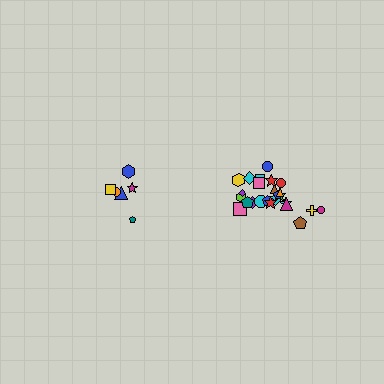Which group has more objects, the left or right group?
The right group.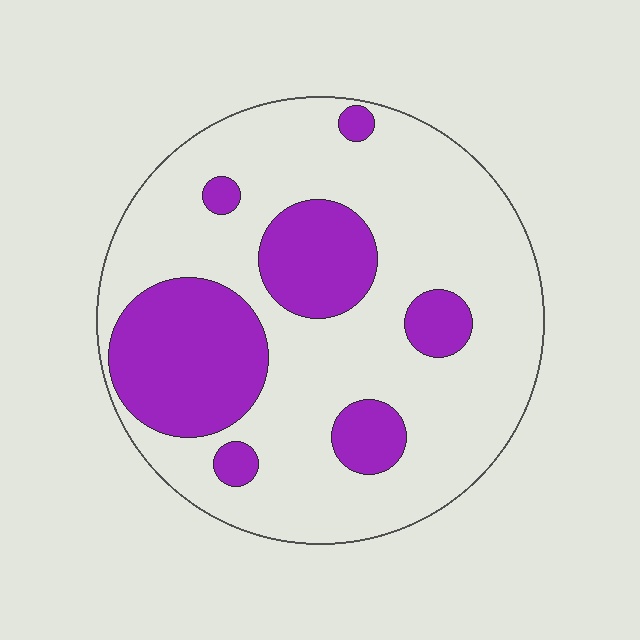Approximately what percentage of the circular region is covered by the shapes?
Approximately 30%.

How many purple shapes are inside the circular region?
7.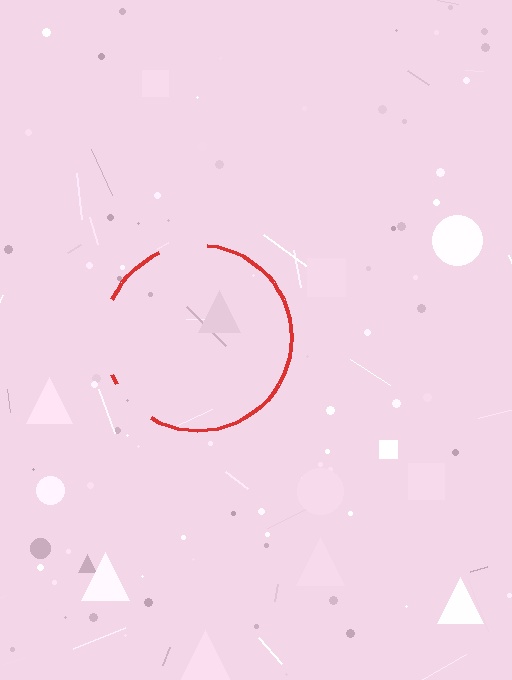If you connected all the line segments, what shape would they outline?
They would outline a circle.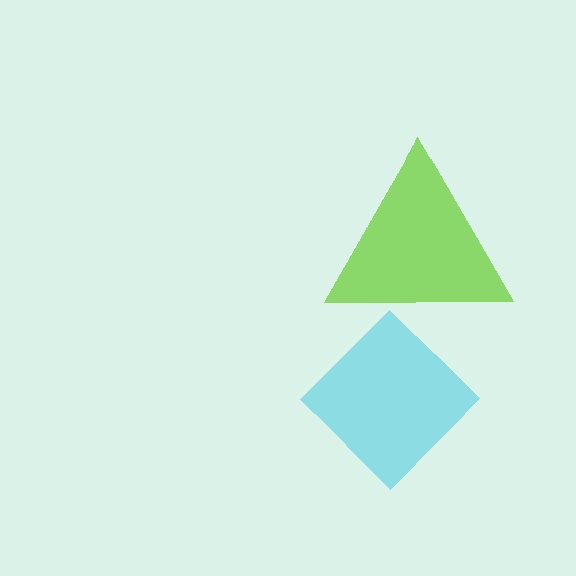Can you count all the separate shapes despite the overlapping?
Yes, there are 2 separate shapes.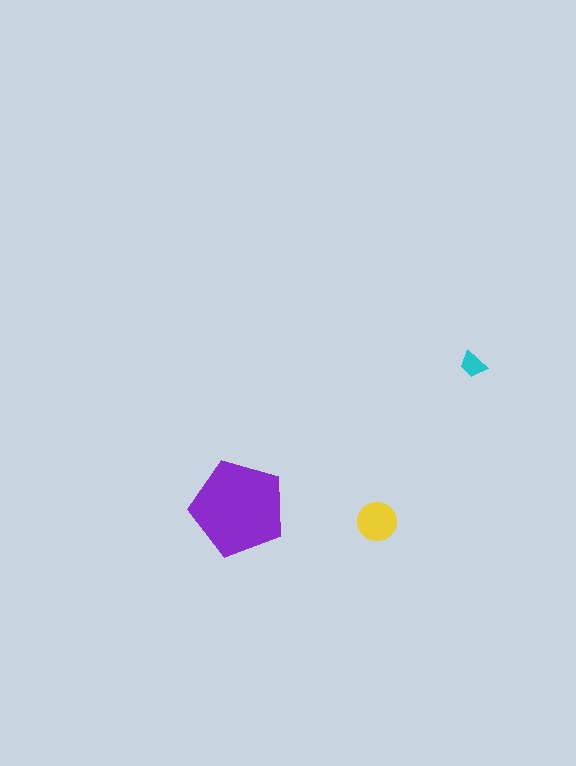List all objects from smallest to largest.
The cyan trapezoid, the yellow circle, the purple pentagon.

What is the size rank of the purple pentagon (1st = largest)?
1st.